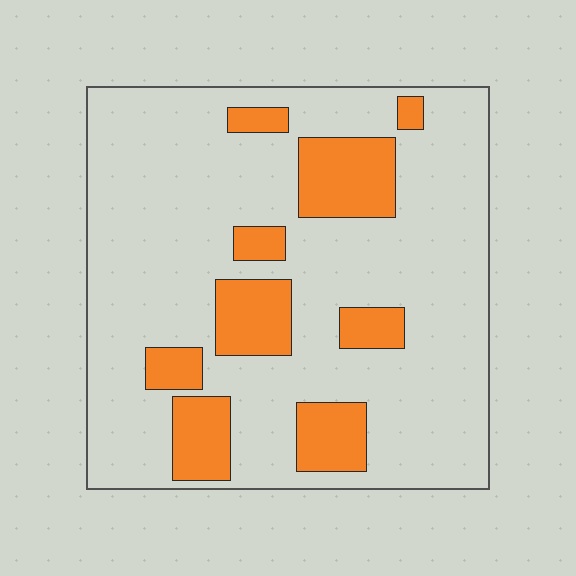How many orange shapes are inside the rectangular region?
9.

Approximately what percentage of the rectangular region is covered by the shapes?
Approximately 20%.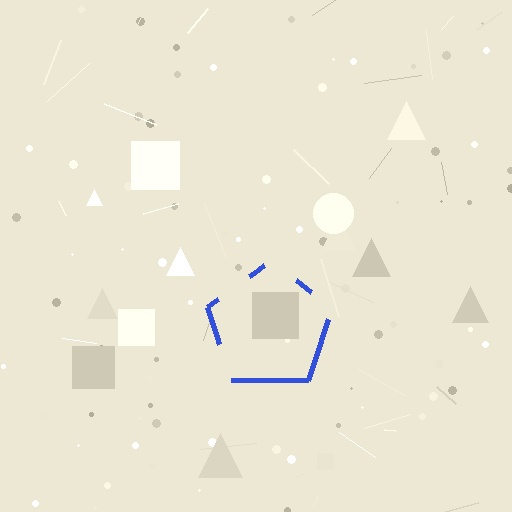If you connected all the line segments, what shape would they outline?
They would outline a pentagon.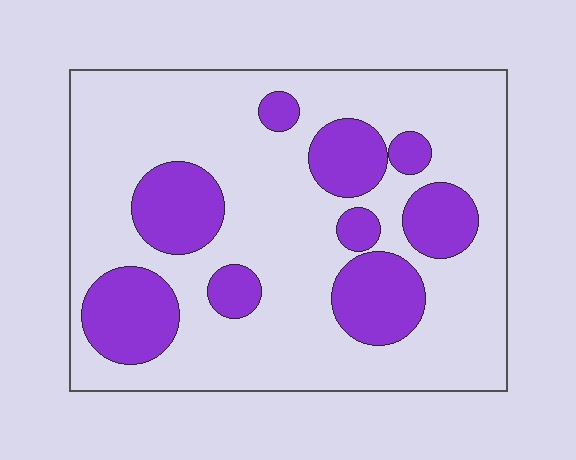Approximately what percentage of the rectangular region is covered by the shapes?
Approximately 25%.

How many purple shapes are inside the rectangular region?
9.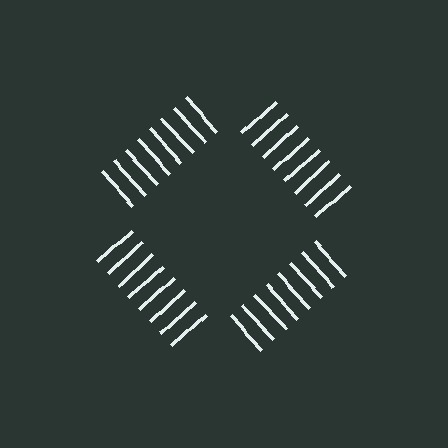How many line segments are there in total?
32 — 8 along each of the 4 edges.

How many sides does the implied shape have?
4 sides — the line-ends trace a square.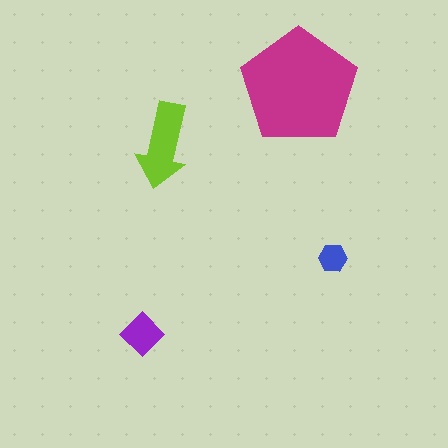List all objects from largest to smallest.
The magenta pentagon, the lime arrow, the purple diamond, the blue hexagon.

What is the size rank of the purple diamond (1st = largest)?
3rd.